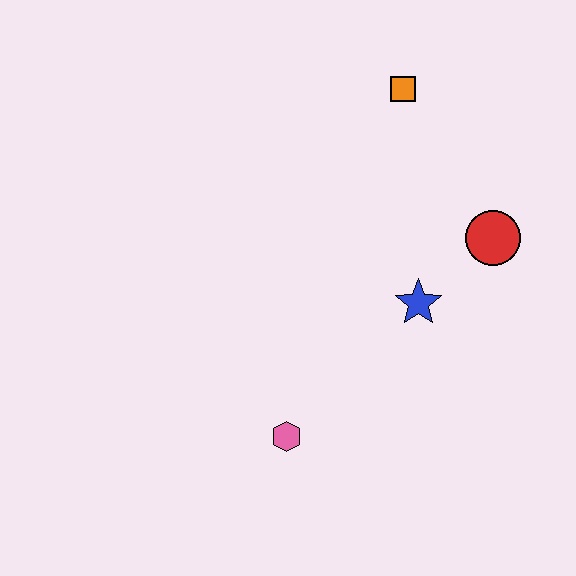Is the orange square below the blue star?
No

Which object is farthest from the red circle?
The pink hexagon is farthest from the red circle.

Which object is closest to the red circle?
The blue star is closest to the red circle.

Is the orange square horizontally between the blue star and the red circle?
No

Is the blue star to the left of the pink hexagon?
No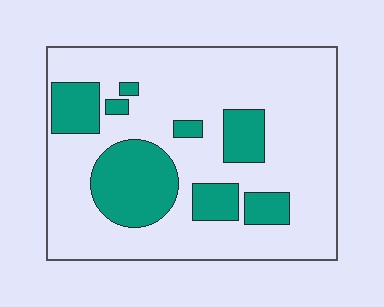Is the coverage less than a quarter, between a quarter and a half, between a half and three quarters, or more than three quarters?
Less than a quarter.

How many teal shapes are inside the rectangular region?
8.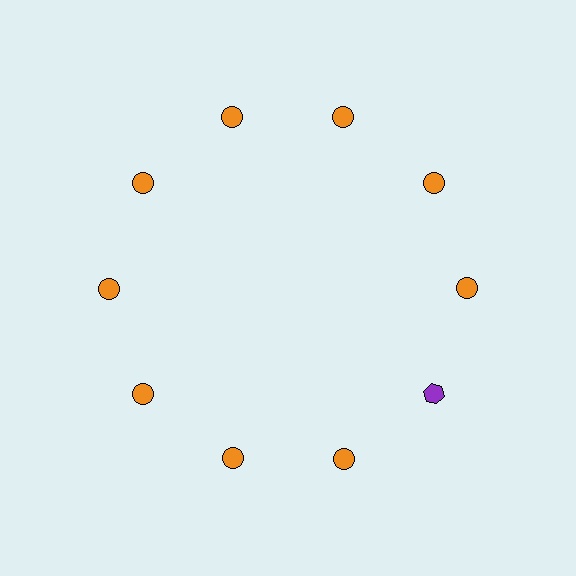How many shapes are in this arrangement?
There are 10 shapes arranged in a ring pattern.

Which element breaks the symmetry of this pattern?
The purple hexagon at roughly the 4 o'clock position breaks the symmetry. All other shapes are orange circles.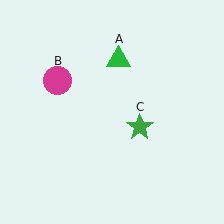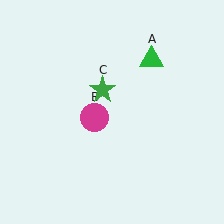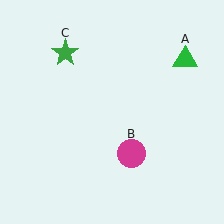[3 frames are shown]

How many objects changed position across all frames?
3 objects changed position: green triangle (object A), magenta circle (object B), green star (object C).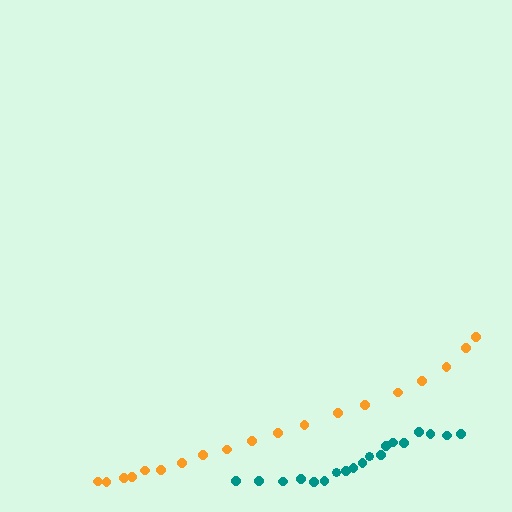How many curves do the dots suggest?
There are 2 distinct paths.